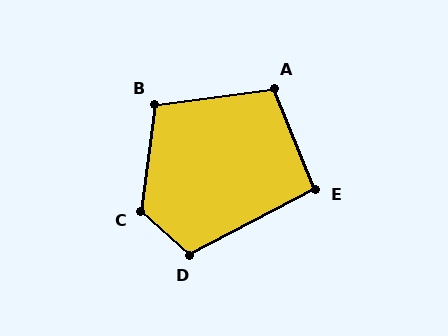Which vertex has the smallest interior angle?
E, at approximately 96 degrees.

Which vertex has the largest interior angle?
C, at approximately 124 degrees.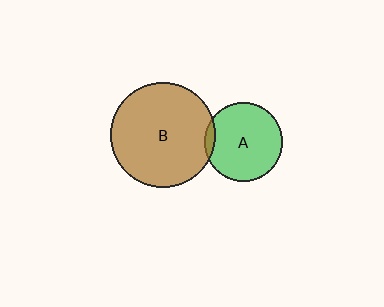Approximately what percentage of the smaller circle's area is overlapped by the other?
Approximately 5%.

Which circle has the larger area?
Circle B (brown).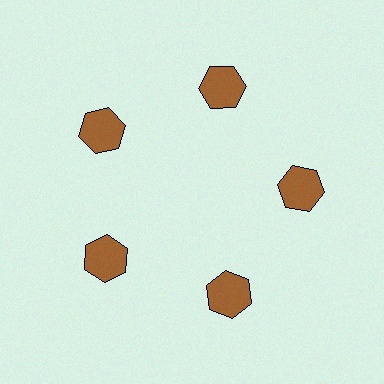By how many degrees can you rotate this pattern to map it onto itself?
The pattern maps onto itself every 72 degrees of rotation.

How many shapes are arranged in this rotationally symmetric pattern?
There are 5 shapes, arranged in 5 groups of 1.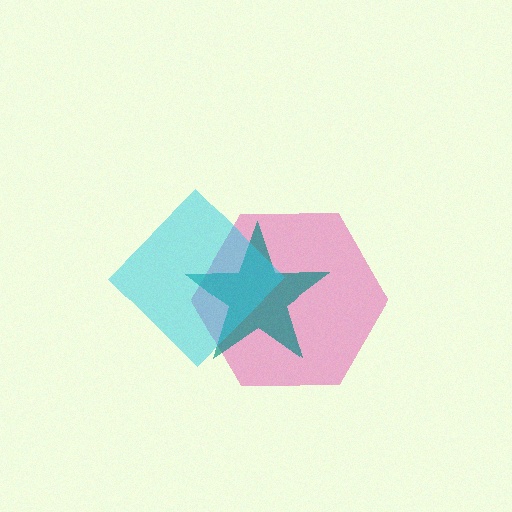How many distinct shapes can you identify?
There are 3 distinct shapes: a pink hexagon, a teal star, a cyan diamond.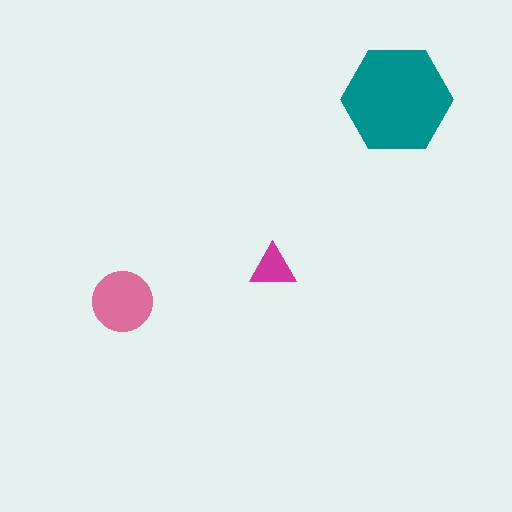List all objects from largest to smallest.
The teal hexagon, the pink circle, the magenta triangle.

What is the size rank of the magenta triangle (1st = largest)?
3rd.